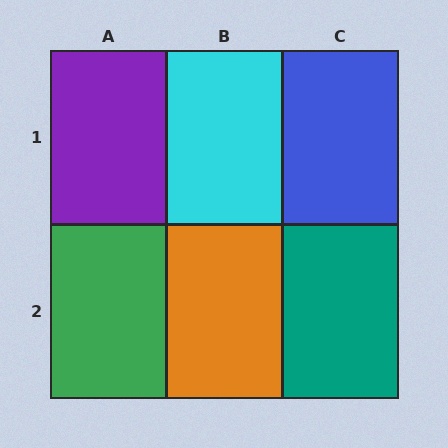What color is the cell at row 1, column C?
Blue.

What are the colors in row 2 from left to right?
Green, orange, teal.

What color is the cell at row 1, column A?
Purple.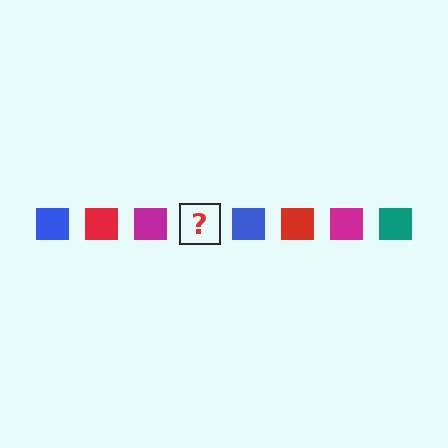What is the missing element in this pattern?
The missing element is a teal square.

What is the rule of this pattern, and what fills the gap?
The rule is that the pattern cycles through blue, red, magenta, teal squares. The gap should be filled with a teal square.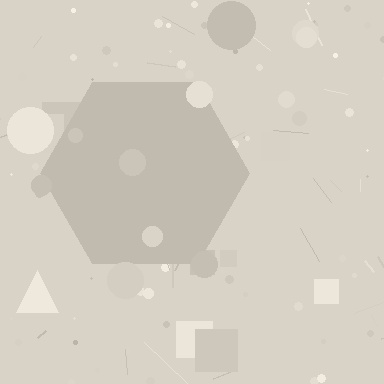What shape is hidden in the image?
A hexagon is hidden in the image.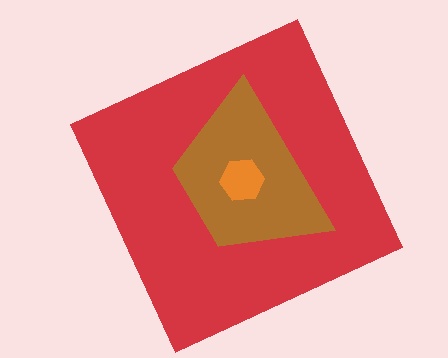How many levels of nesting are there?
3.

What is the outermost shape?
The red square.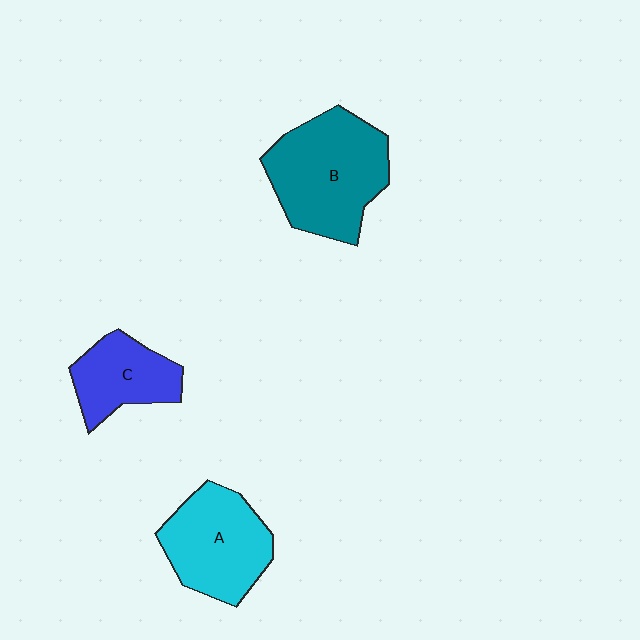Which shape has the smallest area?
Shape C (blue).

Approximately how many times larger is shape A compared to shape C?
Approximately 1.4 times.